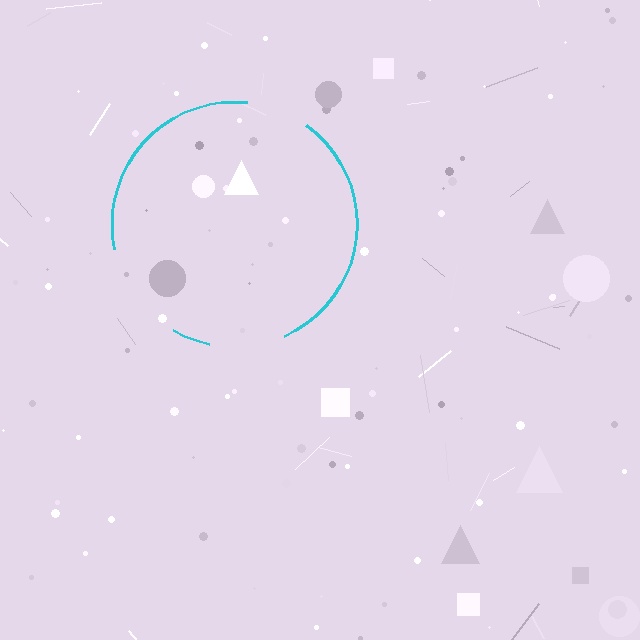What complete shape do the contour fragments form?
The contour fragments form a circle.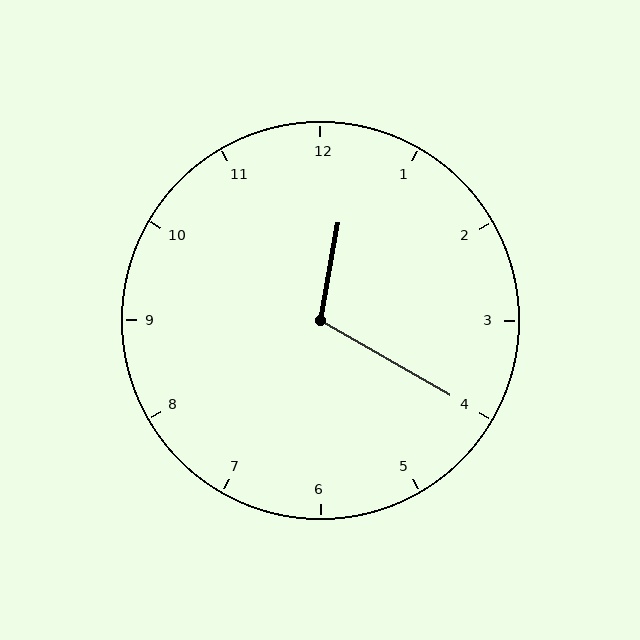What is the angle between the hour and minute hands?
Approximately 110 degrees.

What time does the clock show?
12:20.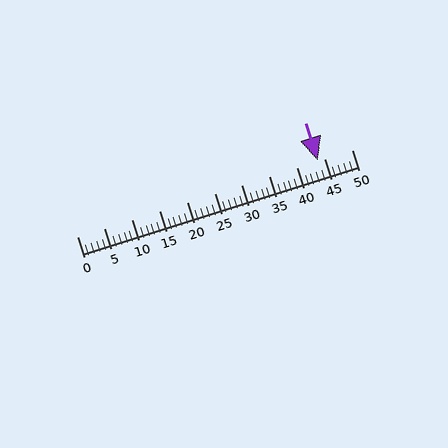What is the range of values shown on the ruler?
The ruler shows values from 0 to 50.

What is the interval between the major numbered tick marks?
The major tick marks are spaced 5 units apart.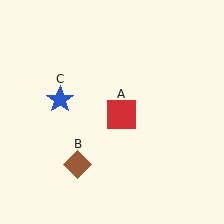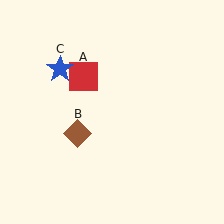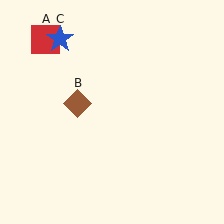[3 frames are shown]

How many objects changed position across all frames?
3 objects changed position: red square (object A), brown diamond (object B), blue star (object C).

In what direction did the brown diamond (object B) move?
The brown diamond (object B) moved up.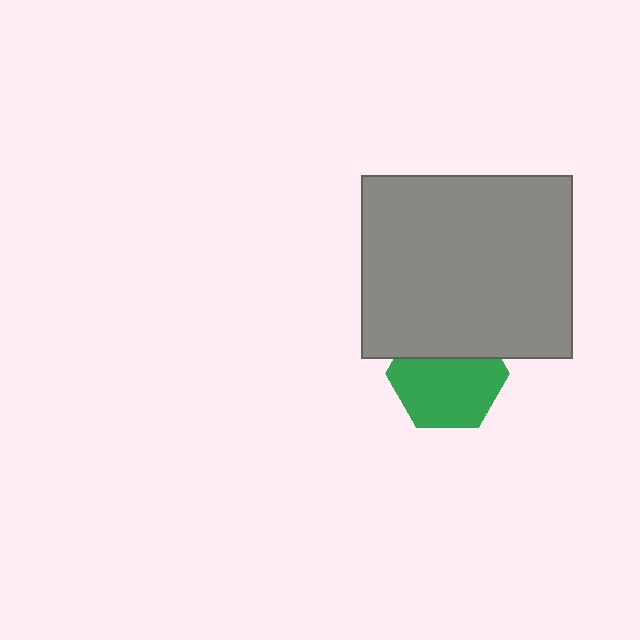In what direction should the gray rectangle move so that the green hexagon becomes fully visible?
The gray rectangle should move up. That is the shortest direction to clear the overlap and leave the green hexagon fully visible.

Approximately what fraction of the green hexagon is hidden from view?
Roughly 34% of the green hexagon is hidden behind the gray rectangle.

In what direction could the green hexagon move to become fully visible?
The green hexagon could move down. That would shift it out from behind the gray rectangle entirely.